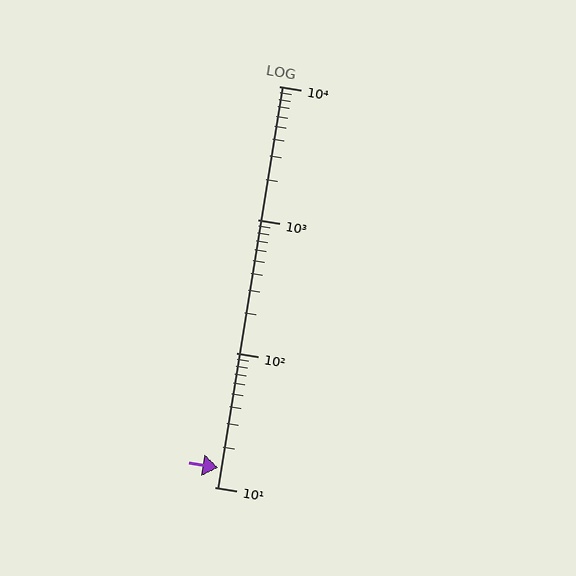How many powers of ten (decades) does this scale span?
The scale spans 3 decades, from 10 to 10000.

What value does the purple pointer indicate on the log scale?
The pointer indicates approximately 14.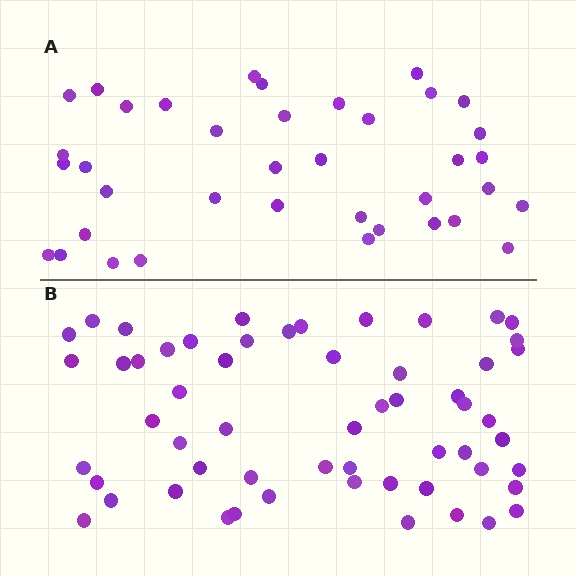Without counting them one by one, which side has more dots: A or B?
Region B (the bottom region) has more dots.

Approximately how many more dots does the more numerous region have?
Region B has approximately 20 more dots than region A.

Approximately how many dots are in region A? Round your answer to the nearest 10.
About 40 dots. (The exact count is 38, which rounds to 40.)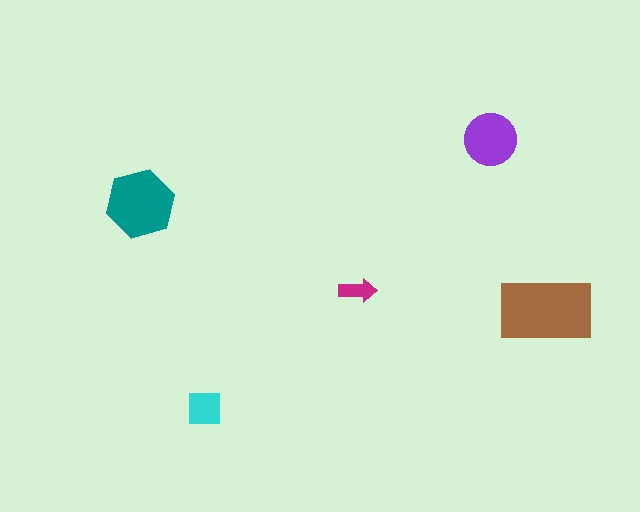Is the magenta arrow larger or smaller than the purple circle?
Smaller.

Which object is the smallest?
The magenta arrow.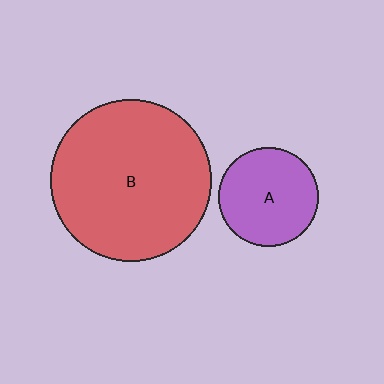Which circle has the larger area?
Circle B (red).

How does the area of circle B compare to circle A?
Approximately 2.6 times.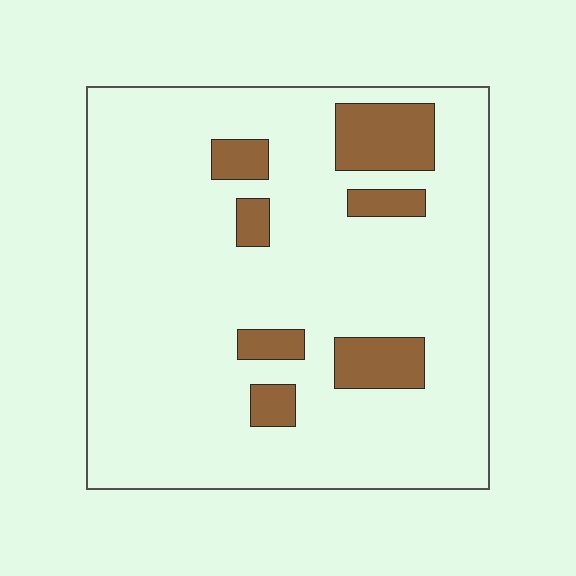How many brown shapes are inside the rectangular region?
7.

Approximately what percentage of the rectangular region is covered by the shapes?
Approximately 15%.